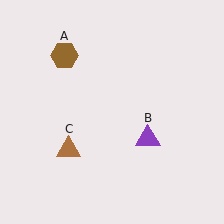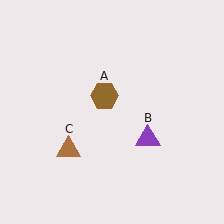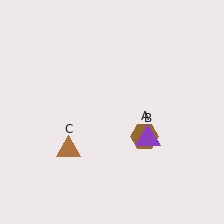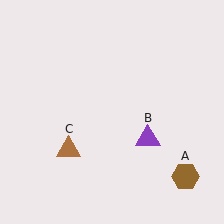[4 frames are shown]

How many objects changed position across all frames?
1 object changed position: brown hexagon (object A).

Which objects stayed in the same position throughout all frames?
Purple triangle (object B) and brown triangle (object C) remained stationary.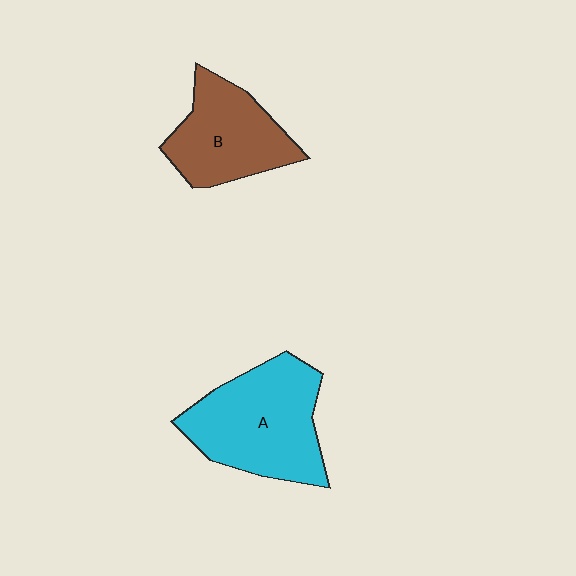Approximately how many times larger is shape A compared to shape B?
Approximately 1.4 times.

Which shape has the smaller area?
Shape B (brown).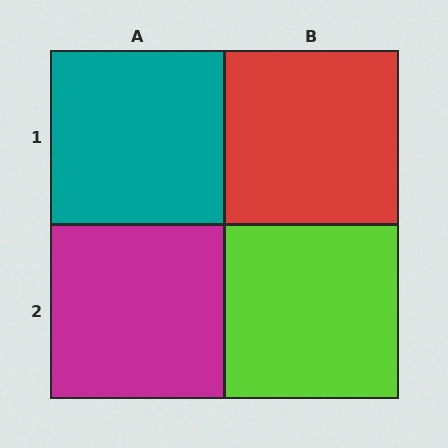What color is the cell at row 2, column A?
Magenta.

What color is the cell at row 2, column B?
Lime.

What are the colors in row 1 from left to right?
Teal, red.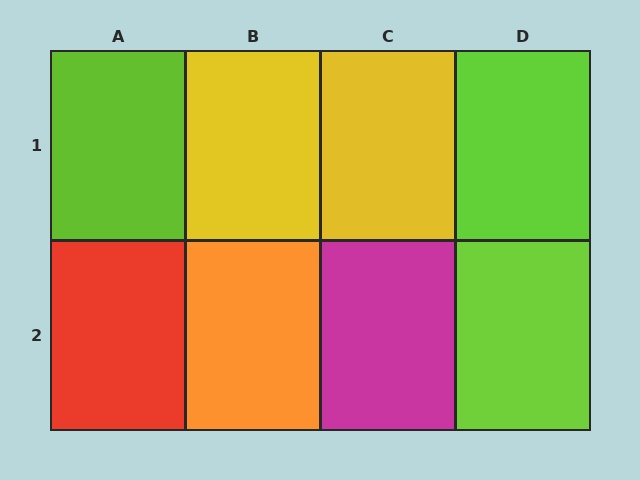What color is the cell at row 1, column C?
Yellow.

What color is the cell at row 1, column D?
Lime.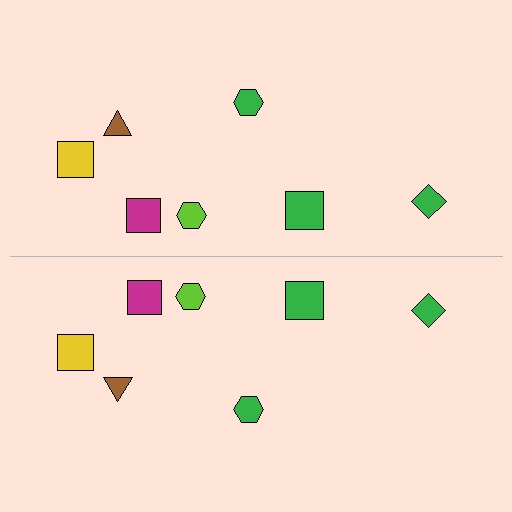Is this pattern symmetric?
Yes, this pattern has bilateral (reflection) symmetry.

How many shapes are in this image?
There are 14 shapes in this image.